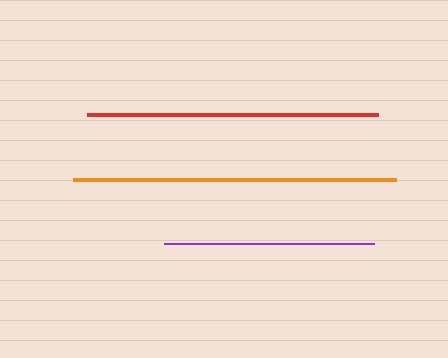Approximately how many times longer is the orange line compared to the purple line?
The orange line is approximately 1.5 times the length of the purple line.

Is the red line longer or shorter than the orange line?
The orange line is longer than the red line.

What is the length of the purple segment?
The purple segment is approximately 210 pixels long.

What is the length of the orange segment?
The orange segment is approximately 323 pixels long.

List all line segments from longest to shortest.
From longest to shortest: orange, red, purple.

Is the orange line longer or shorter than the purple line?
The orange line is longer than the purple line.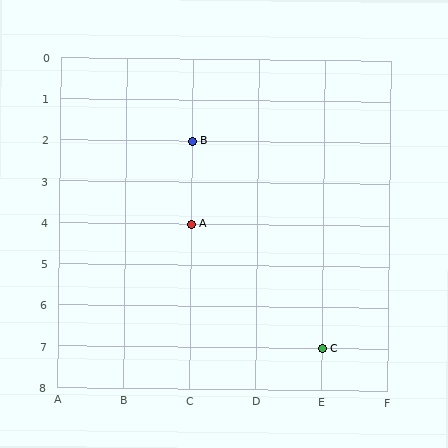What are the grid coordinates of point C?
Point C is at grid coordinates (E, 7).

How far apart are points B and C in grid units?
Points B and C are 2 columns and 5 rows apart (about 5.4 grid units diagonally).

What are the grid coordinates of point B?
Point B is at grid coordinates (C, 2).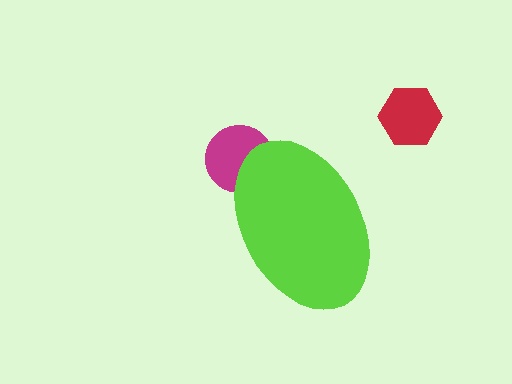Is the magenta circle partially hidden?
Yes, the magenta circle is partially hidden behind the lime ellipse.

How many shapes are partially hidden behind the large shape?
2 shapes are partially hidden.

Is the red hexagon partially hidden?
No, the red hexagon is fully visible.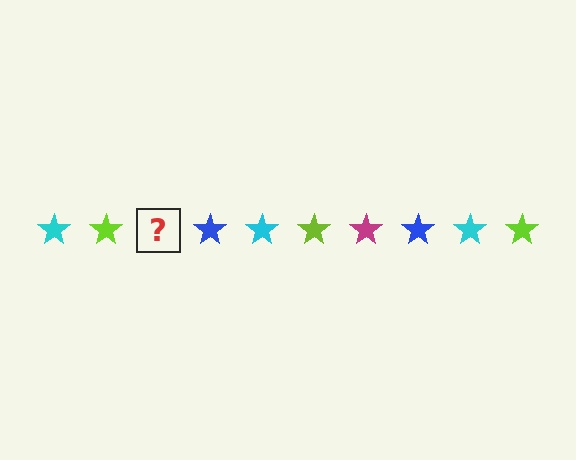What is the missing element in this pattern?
The missing element is a magenta star.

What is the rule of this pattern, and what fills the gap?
The rule is that the pattern cycles through cyan, lime, magenta, blue stars. The gap should be filled with a magenta star.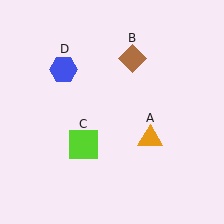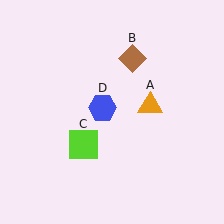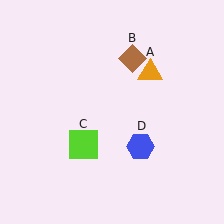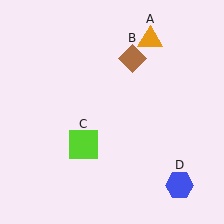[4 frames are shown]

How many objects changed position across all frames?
2 objects changed position: orange triangle (object A), blue hexagon (object D).